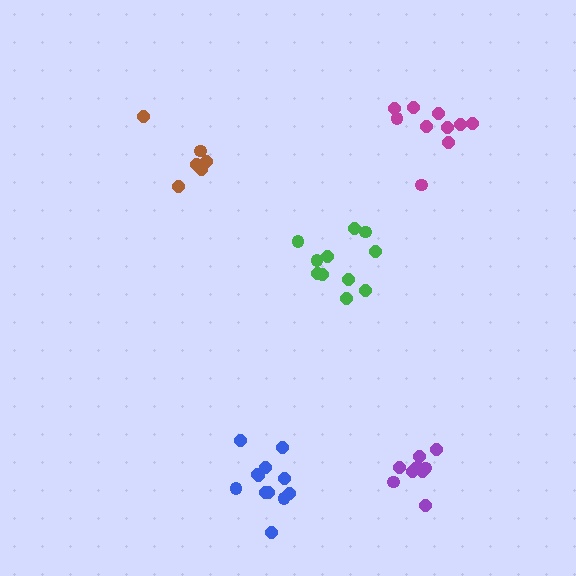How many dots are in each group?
Group 1: 11 dots, Group 2: 6 dots, Group 3: 10 dots, Group 4: 10 dots, Group 5: 12 dots (49 total).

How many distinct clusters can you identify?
There are 5 distinct clusters.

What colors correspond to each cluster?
The clusters are colored: green, brown, magenta, purple, blue.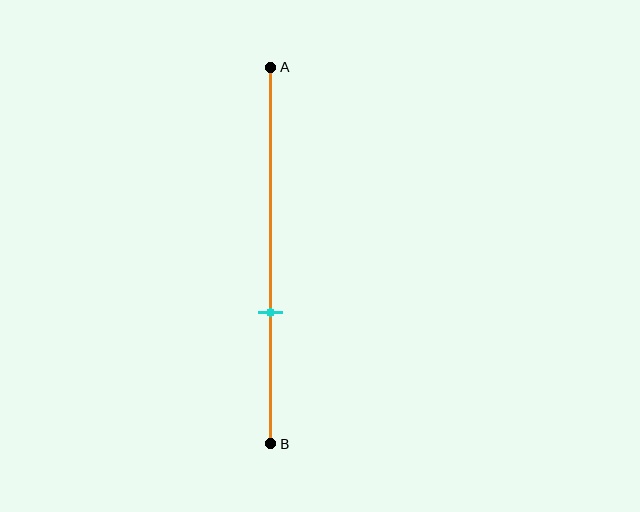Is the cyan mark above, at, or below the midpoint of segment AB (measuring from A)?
The cyan mark is below the midpoint of segment AB.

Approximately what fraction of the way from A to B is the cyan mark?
The cyan mark is approximately 65% of the way from A to B.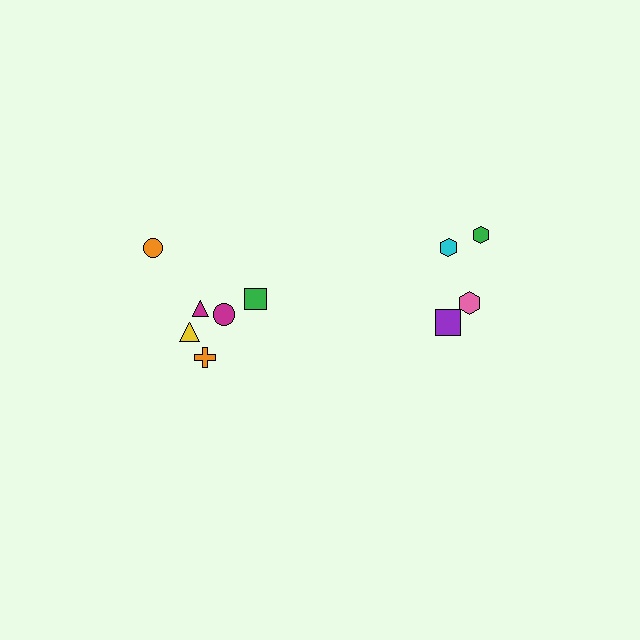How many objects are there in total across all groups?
There are 10 objects.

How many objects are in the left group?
There are 6 objects.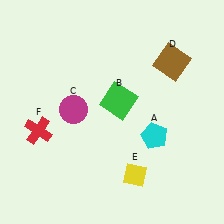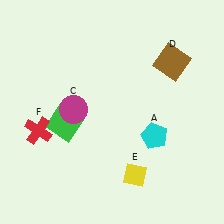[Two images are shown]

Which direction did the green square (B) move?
The green square (B) moved left.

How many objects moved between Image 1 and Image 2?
1 object moved between the two images.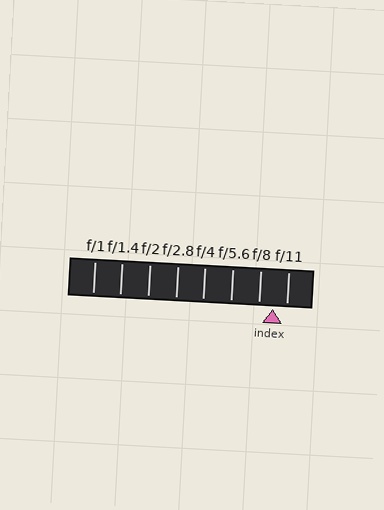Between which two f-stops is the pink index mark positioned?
The index mark is between f/8 and f/11.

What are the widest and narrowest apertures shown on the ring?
The widest aperture shown is f/1 and the narrowest is f/11.